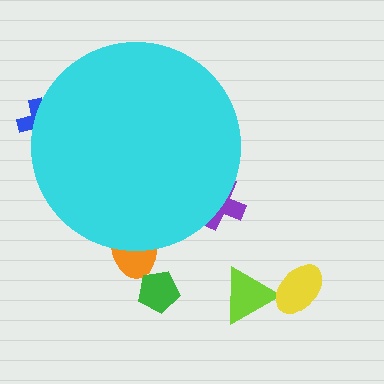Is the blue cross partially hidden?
Yes, the blue cross is partially hidden behind the cyan circle.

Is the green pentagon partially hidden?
No, the green pentagon is fully visible.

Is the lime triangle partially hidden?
No, the lime triangle is fully visible.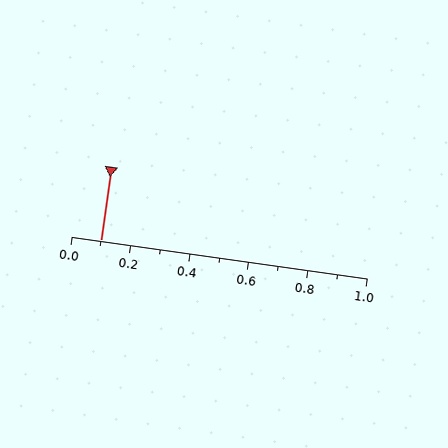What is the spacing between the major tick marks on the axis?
The major ticks are spaced 0.2 apart.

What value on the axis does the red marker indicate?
The marker indicates approximately 0.1.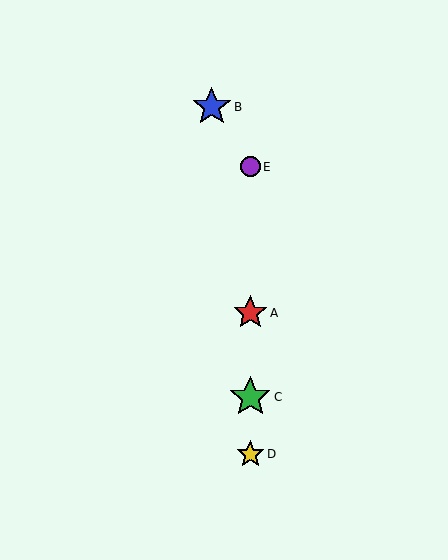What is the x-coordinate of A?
Object A is at x≈250.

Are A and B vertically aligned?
No, A is at x≈250 and B is at x≈212.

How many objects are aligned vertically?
4 objects (A, C, D, E) are aligned vertically.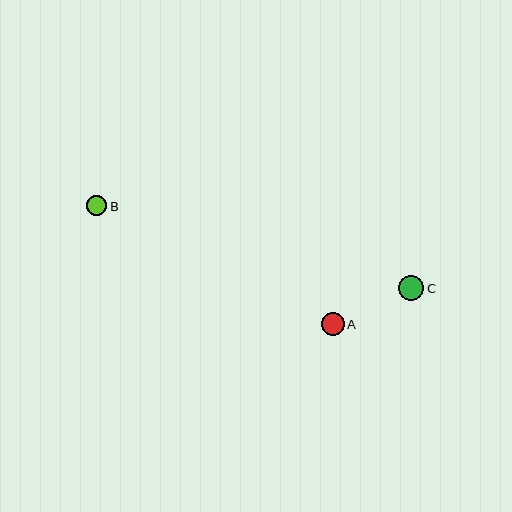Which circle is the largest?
Circle C is the largest with a size of approximately 25 pixels.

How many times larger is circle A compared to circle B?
Circle A is approximately 1.1 times the size of circle B.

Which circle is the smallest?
Circle B is the smallest with a size of approximately 21 pixels.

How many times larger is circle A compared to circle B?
Circle A is approximately 1.1 times the size of circle B.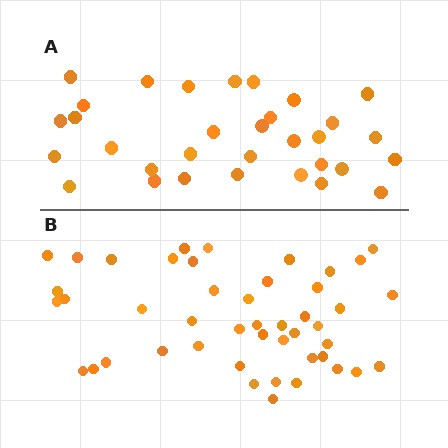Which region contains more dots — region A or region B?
Region B (the bottom region) has more dots.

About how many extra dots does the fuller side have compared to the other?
Region B has approximately 15 more dots than region A.